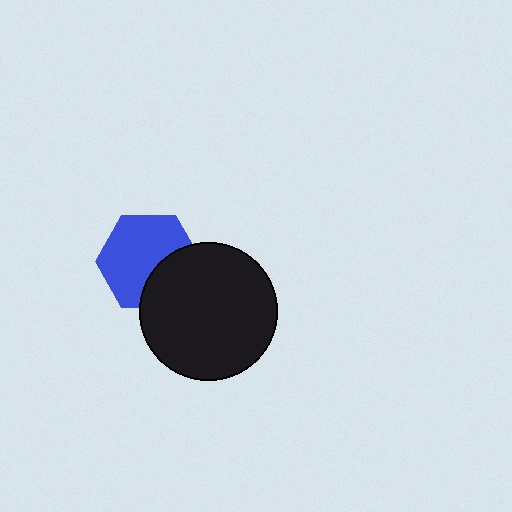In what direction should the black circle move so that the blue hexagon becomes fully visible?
The black circle should move toward the lower-right. That is the shortest direction to clear the overlap and leave the blue hexagon fully visible.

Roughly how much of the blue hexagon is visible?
Most of it is visible (roughly 68%).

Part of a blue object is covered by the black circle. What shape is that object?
It is a hexagon.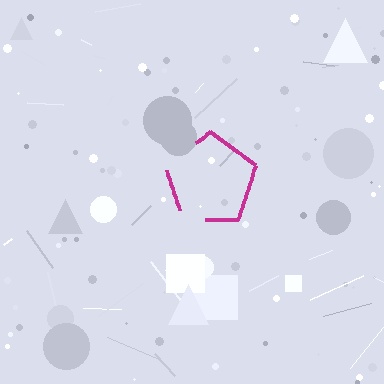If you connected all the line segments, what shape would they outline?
They would outline a pentagon.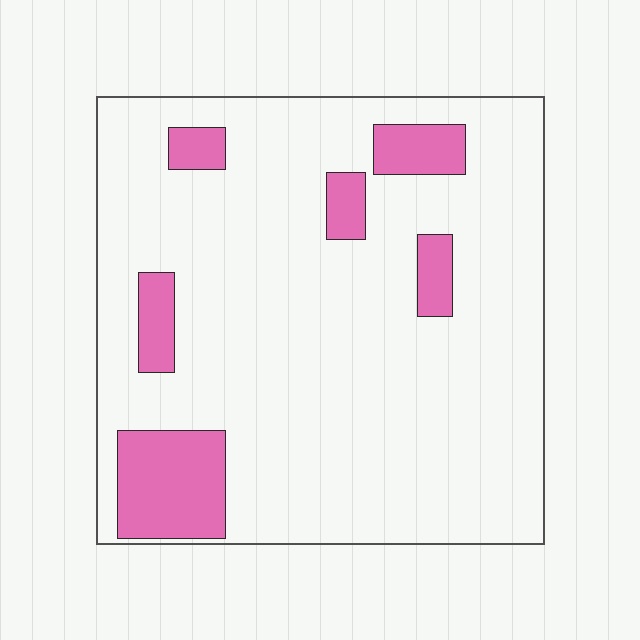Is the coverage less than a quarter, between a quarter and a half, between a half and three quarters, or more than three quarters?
Less than a quarter.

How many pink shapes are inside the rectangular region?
6.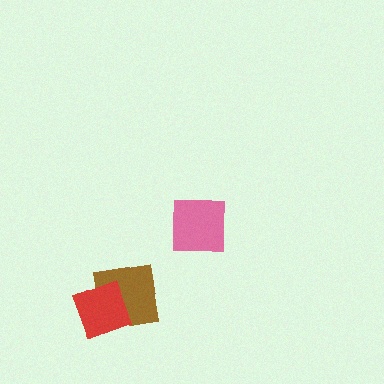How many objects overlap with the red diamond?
1 object overlaps with the red diamond.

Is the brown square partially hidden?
Yes, it is partially covered by another shape.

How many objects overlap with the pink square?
0 objects overlap with the pink square.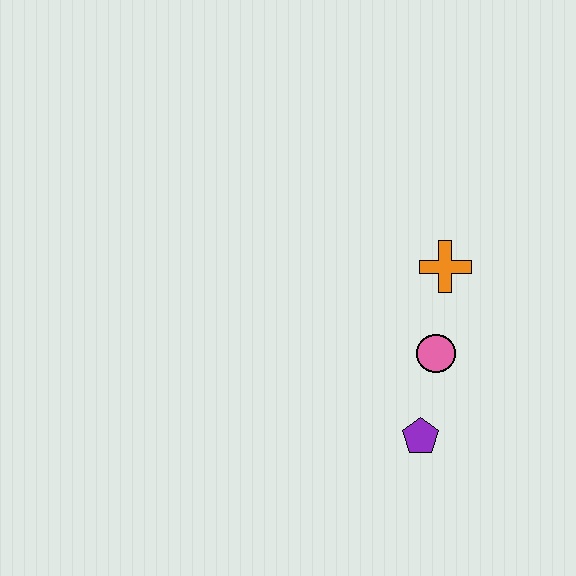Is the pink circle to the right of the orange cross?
No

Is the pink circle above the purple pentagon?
Yes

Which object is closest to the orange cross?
The pink circle is closest to the orange cross.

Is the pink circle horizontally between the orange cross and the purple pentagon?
Yes